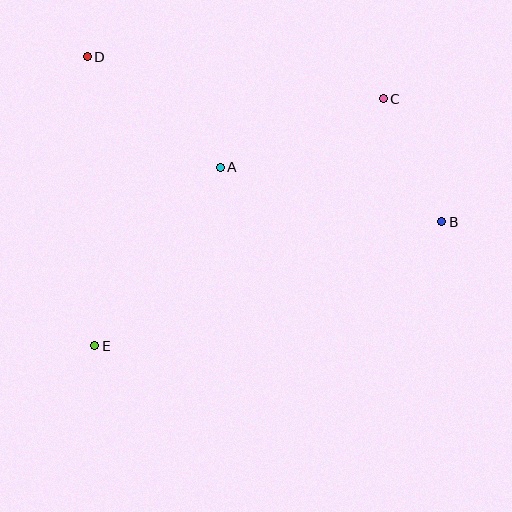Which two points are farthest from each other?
Points B and D are farthest from each other.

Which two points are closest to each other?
Points B and C are closest to each other.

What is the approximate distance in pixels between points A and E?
The distance between A and E is approximately 218 pixels.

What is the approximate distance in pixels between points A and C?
The distance between A and C is approximately 177 pixels.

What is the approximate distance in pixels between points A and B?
The distance between A and B is approximately 228 pixels.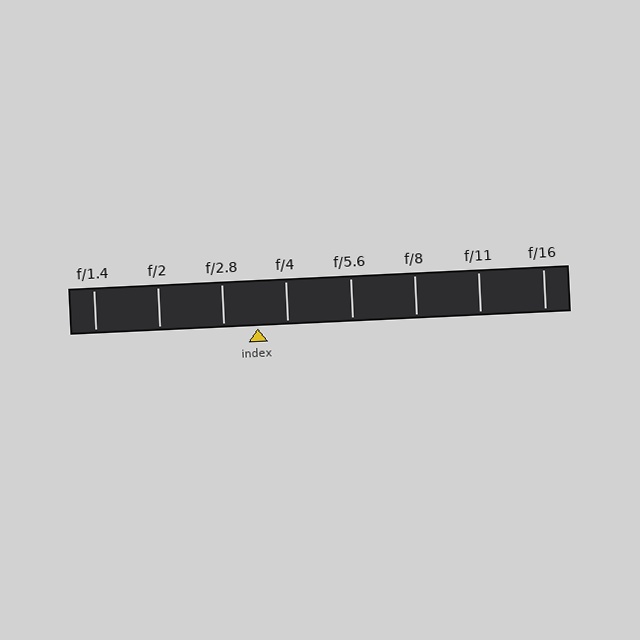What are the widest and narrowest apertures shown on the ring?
The widest aperture shown is f/1.4 and the narrowest is f/16.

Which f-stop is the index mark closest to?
The index mark is closest to f/4.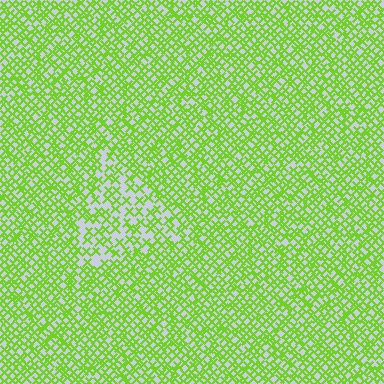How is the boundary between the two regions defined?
The boundary is defined by a change in element density (approximately 1.7x ratio). All elements are the same color, size, and shape.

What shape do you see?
I see a triangle.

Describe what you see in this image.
The image contains small lime elements arranged at two different densities. A triangle-shaped region is visible where the elements are less densely packed than the surrounding area.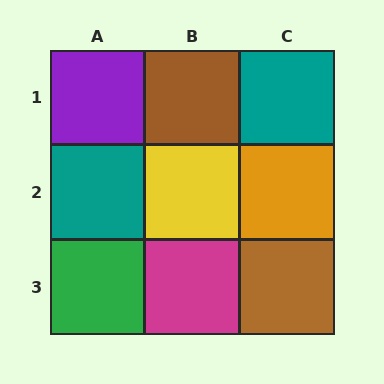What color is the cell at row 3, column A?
Green.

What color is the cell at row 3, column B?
Magenta.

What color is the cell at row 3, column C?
Brown.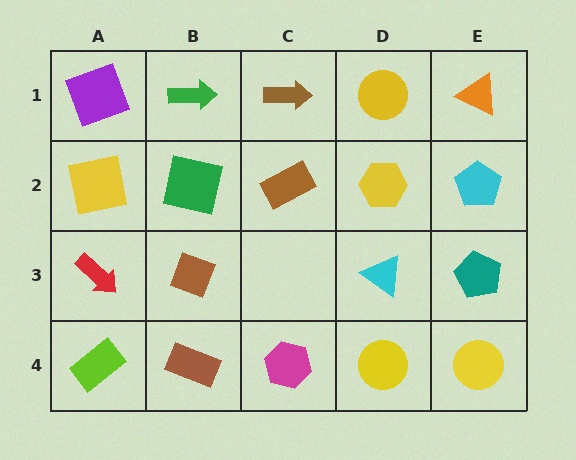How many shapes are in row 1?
5 shapes.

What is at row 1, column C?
A brown arrow.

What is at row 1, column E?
An orange triangle.